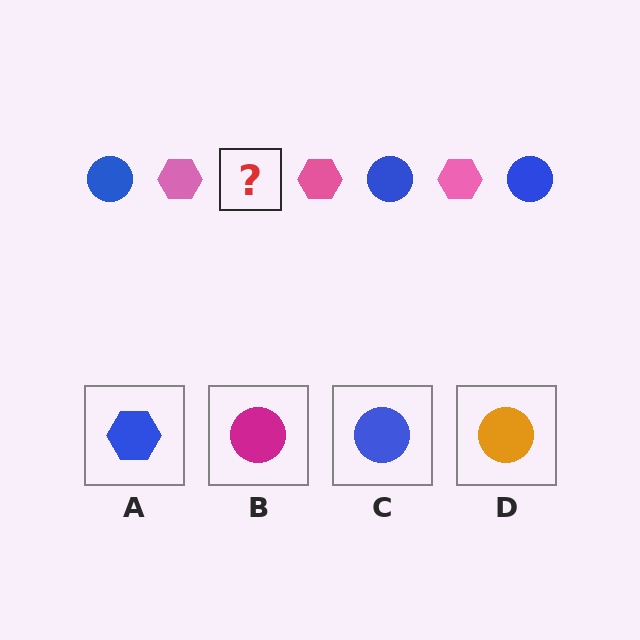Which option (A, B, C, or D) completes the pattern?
C.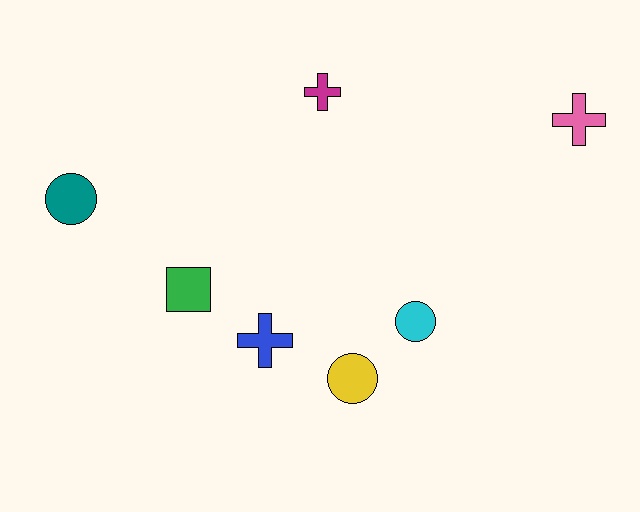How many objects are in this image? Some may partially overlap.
There are 7 objects.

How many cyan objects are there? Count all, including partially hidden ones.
There is 1 cyan object.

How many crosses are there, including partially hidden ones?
There are 3 crosses.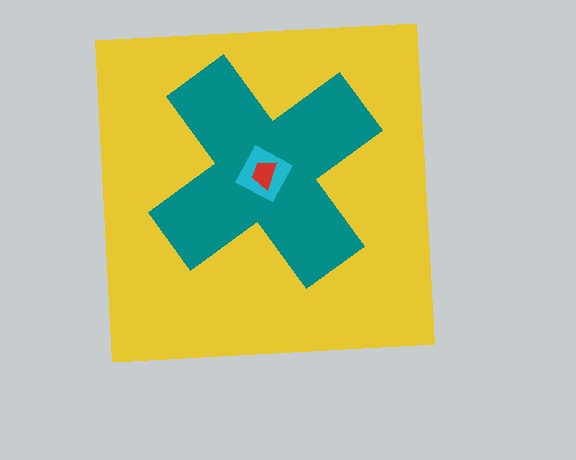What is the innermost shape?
The red trapezoid.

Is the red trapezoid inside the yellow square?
Yes.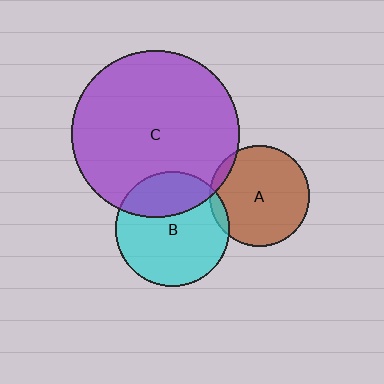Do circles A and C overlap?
Yes.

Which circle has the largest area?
Circle C (purple).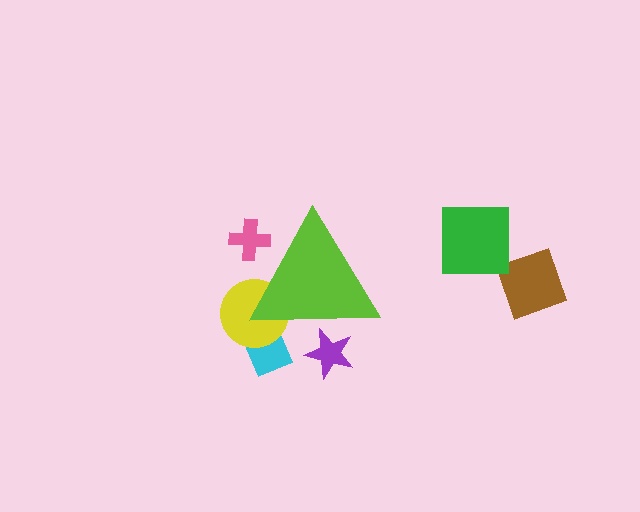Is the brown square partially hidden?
No, the brown square is fully visible.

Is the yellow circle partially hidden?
Yes, the yellow circle is partially hidden behind the lime triangle.